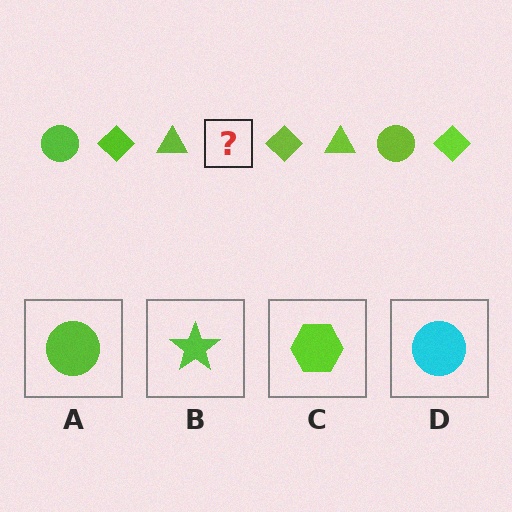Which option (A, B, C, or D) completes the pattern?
A.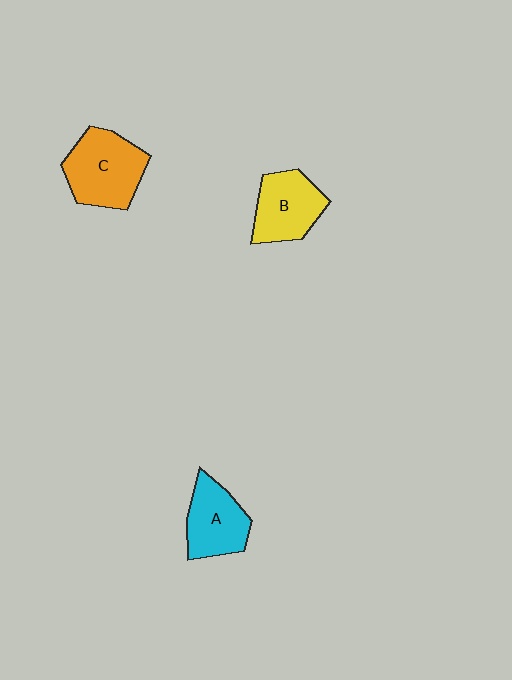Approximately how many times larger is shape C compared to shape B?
Approximately 1.2 times.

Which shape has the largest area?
Shape C (orange).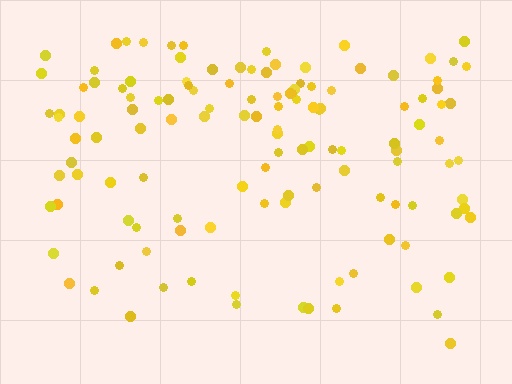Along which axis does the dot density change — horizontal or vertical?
Vertical.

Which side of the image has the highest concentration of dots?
The top.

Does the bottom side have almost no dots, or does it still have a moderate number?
Still a moderate number, just noticeably fewer than the top.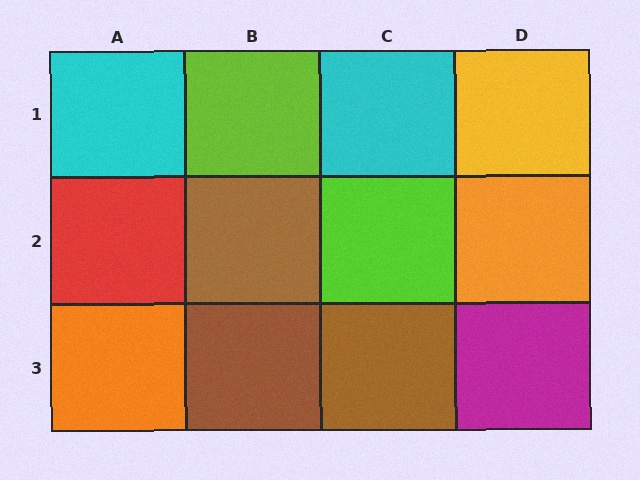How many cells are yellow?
1 cell is yellow.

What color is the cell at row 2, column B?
Brown.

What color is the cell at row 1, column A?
Cyan.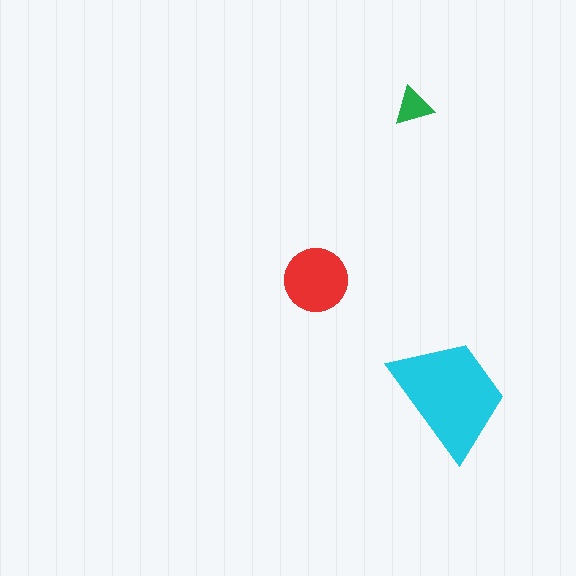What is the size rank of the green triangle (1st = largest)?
3rd.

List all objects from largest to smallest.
The cyan trapezoid, the red circle, the green triangle.